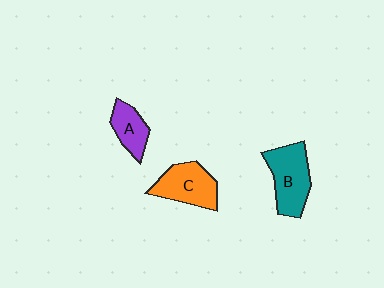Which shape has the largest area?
Shape B (teal).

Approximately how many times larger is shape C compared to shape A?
Approximately 1.5 times.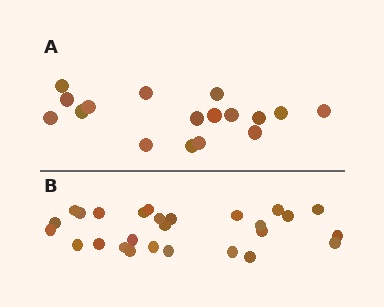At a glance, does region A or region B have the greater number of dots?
Region B (the bottom region) has more dots.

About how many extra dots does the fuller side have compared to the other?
Region B has roughly 10 or so more dots than region A.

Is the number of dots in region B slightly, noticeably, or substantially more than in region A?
Region B has substantially more. The ratio is roughly 1.6 to 1.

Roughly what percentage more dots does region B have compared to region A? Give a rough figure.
About 60% more.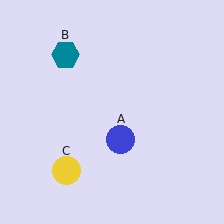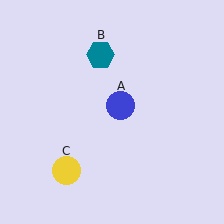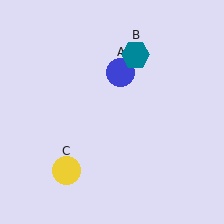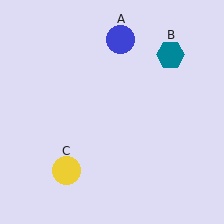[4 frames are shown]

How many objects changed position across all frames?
2 objects changed position: blue circle (object A), teal hexagon (object B).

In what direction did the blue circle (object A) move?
The blue circle (object A) moved up.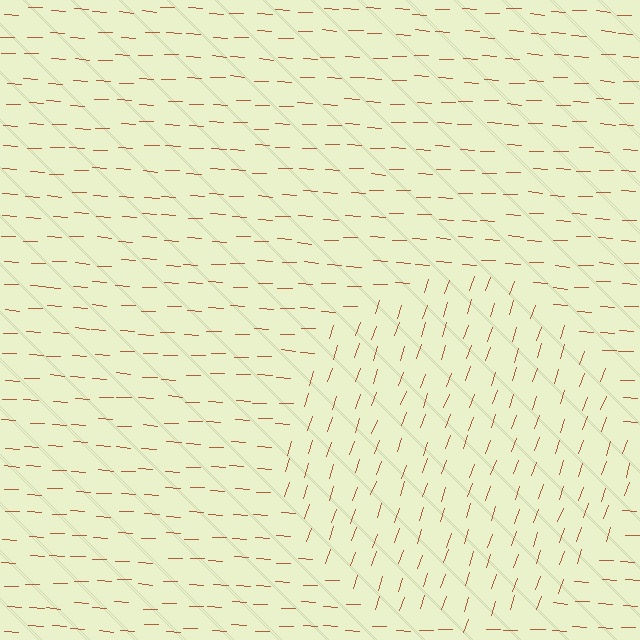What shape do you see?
I see a circle.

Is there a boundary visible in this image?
Yes, there is a texture boundary formed by a change in line orientation.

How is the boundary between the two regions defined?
The boundary is defined purely by a change in line orientation (approximately 74 degrees difference). All lines are the same color and thickness.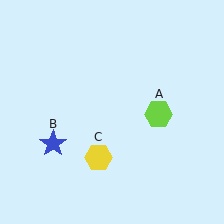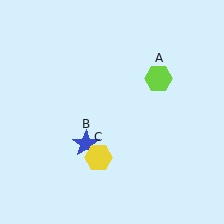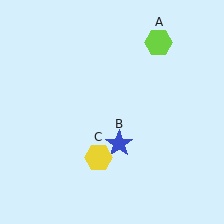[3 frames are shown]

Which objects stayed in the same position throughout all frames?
Yellow hexagon (object C) remained stationary.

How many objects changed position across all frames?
2 objects changed position: lime hexagon (object A), blue star (object B).